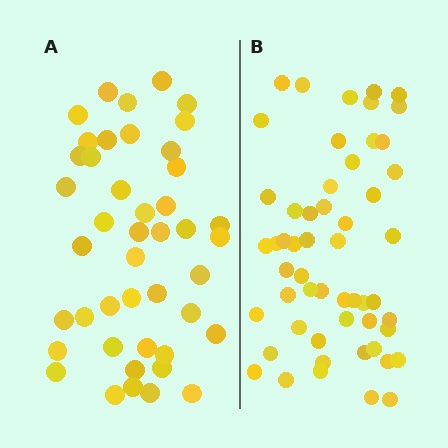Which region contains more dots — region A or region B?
Region B (the right region) has more dots.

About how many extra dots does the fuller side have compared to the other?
Region B has roughly 10 or so more dots than region A.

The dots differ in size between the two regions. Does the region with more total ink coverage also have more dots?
No. Region A has more total ink coverage because its dots are larger, but region B actually contains more individual dots. Total area can be misleading — the number of items is what matters here.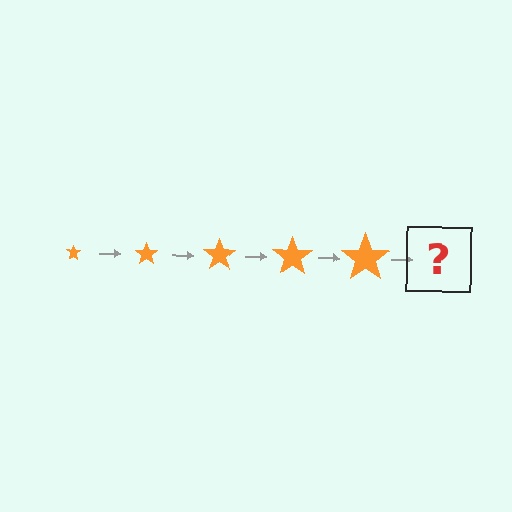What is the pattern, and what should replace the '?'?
The pattern is that the star gets progressively larger each step. The '?' should be an orange star, larger than the previous one.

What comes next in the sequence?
The next element should be an orange star, larger than the previous one.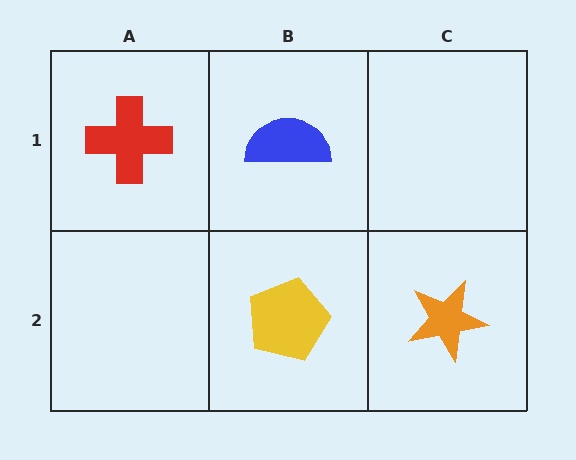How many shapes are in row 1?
2 shapes.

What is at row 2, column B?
A yellow pentagon.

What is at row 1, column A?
A red cross.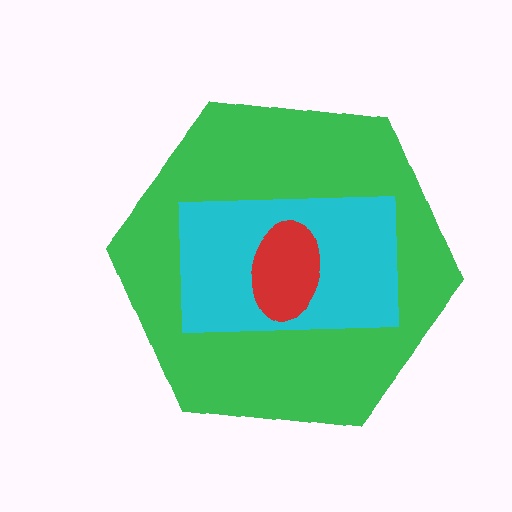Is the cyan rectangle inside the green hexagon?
Yes.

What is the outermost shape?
The green hexagon.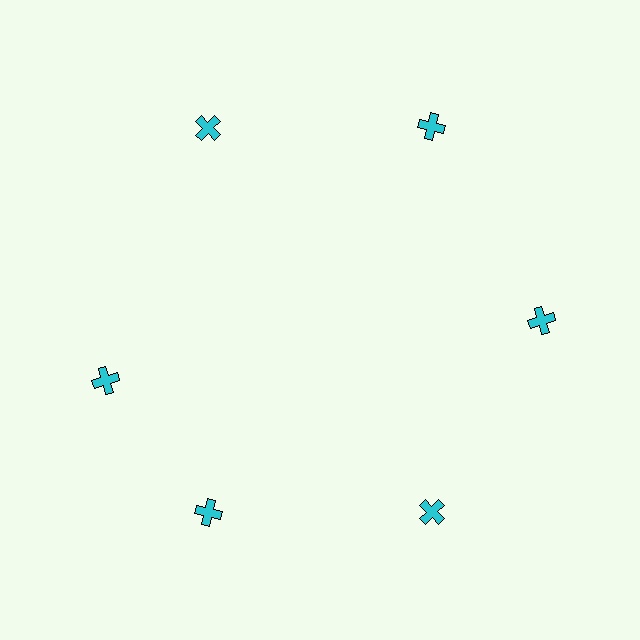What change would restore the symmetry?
The symmetry would be restored by rotating it back into even spacing with its neighbors so that all 6 crosses sit at equal angles and equal distance from the center.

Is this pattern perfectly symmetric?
No. The 6 cyan crosses are arranged in a ring, but one element near the 9 o'clock position is rotated out of alignment along the ring, breaking the 6-fold rotational symmetry.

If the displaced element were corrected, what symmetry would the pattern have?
It would have 6-fold rotational symmetry — the pattern would map onto itself every 60 degrees.